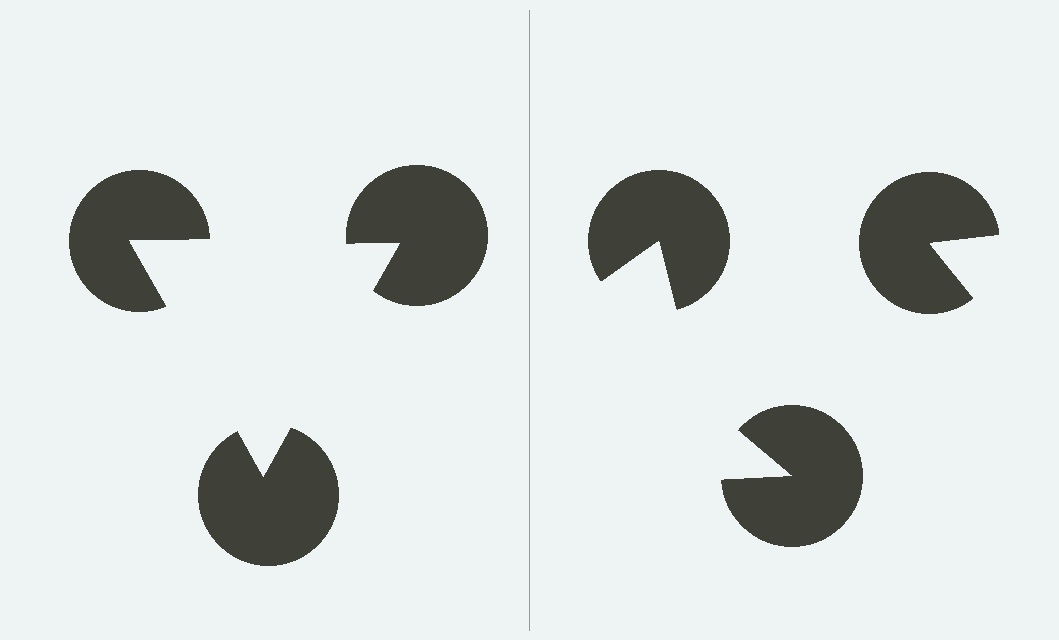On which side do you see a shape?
An illusory triangle appears on the left side. On the right side the wedge cuts are rotated, so no coherent shape forms.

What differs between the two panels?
The pac-man discs are positioned identically on both sides; only the wedge orientations differ. On the left they align to a triangle; on the right they are misaligned.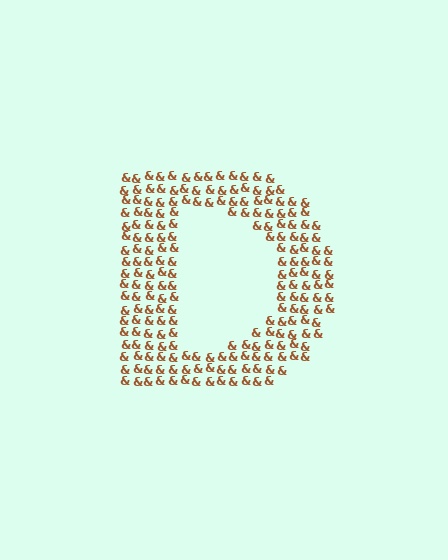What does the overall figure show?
The overall figure shows the letter D.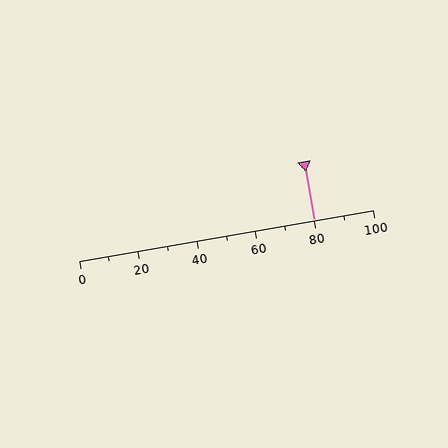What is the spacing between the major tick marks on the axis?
The major ticks are spaced 20 apart.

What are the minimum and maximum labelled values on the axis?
The axis runs from 0 to 100.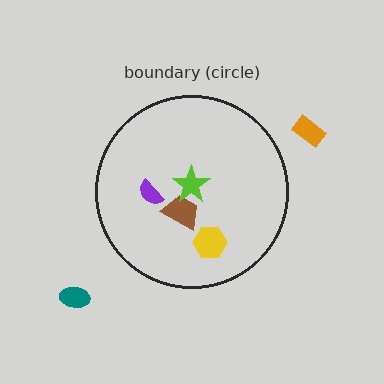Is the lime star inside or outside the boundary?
Inside.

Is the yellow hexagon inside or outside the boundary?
Inside.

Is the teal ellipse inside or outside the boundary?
Outside.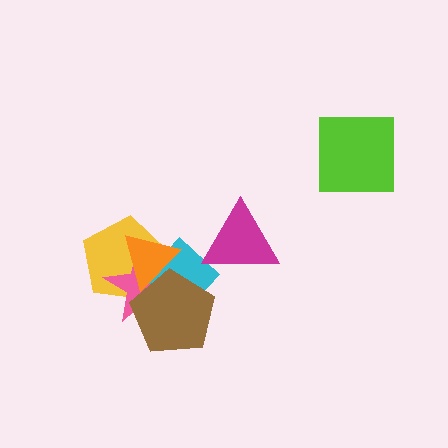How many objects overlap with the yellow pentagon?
4 objects overlap with the yellow pentagon.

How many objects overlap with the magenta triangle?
1 object overlaps with the magenta triangle.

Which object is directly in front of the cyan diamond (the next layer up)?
The brown pentagon is directly in front of the cyan diamond.